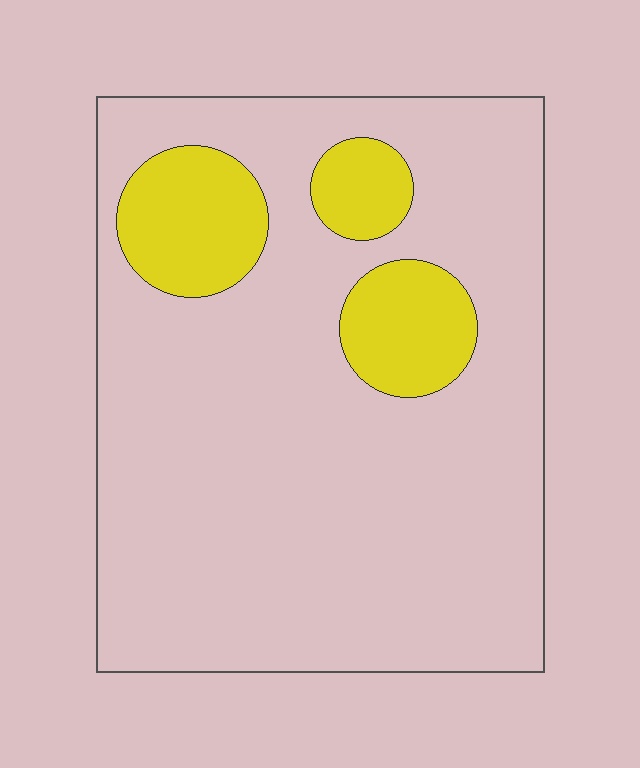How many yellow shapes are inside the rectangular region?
3.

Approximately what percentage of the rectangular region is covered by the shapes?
Approximately 15%.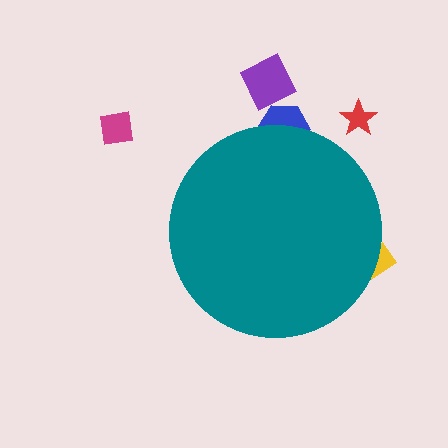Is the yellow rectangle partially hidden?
Yes, the yellow rectangle is partially hidden behind the teal circle.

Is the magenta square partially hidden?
No, the magenta square is fully visible.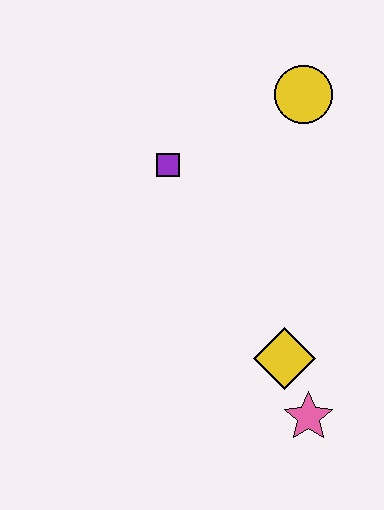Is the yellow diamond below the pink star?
No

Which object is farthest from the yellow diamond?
The yellow circle is farthest from the yellow diamond.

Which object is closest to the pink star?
The yellow diamond is closest to the pink star.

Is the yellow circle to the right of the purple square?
Yes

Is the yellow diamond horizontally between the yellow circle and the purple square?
Yes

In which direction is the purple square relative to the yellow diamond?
The purple square is above the yellow diamond.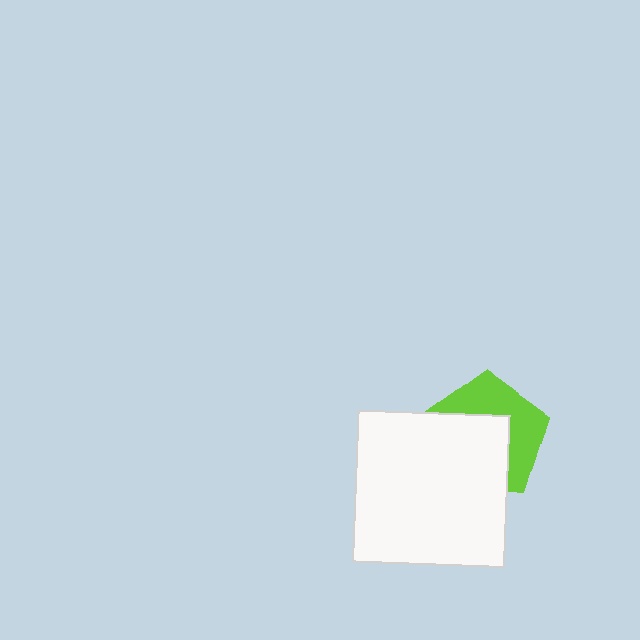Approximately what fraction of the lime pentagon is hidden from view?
Roughly 54% of the lime pentagon is hidden behind the white square.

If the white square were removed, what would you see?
You would see the complete lime pentagon.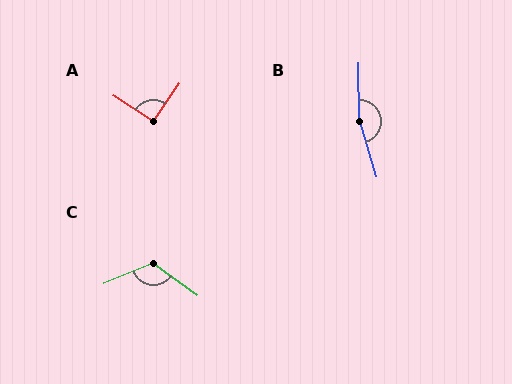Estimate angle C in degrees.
Approximately 122 degrees.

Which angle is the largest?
B, at approximately 163 degrees.